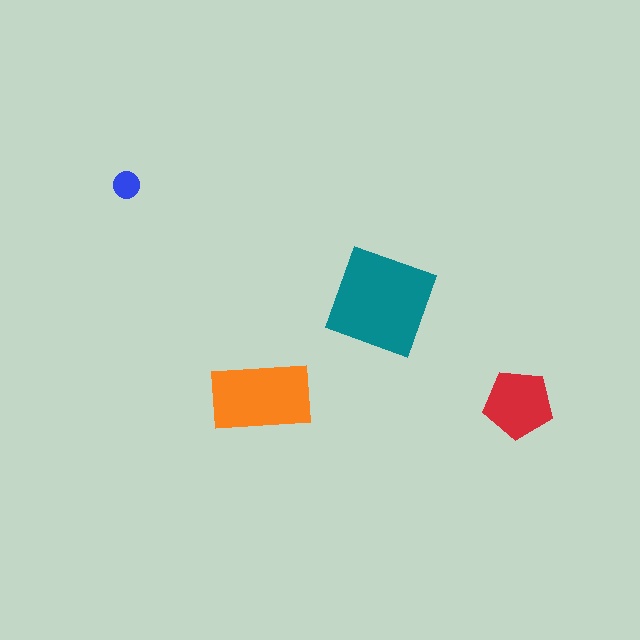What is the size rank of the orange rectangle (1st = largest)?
2nd.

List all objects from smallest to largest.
The blue circle, the red pentagon, the orange rectangle, the teal square.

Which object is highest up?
The blue circle is topmost.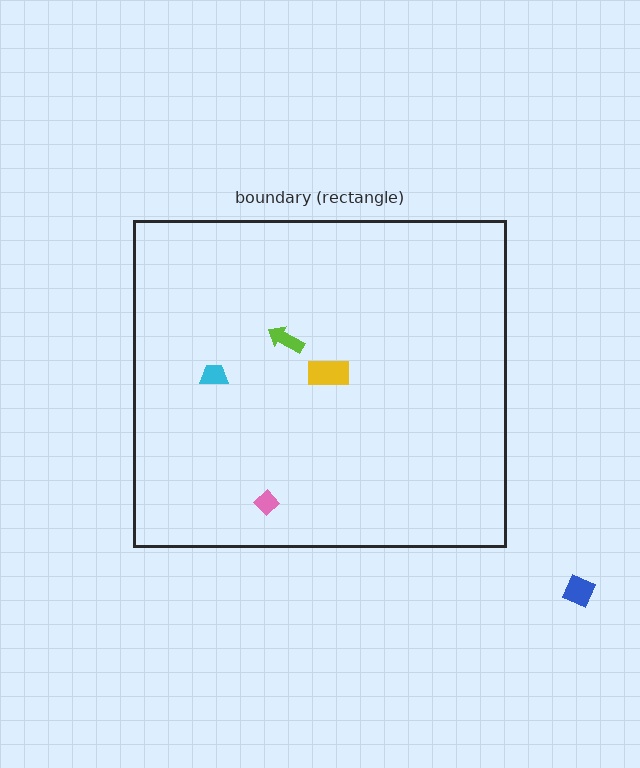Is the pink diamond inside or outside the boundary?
Inside.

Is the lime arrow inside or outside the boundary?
Inside.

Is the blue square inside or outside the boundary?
Outside.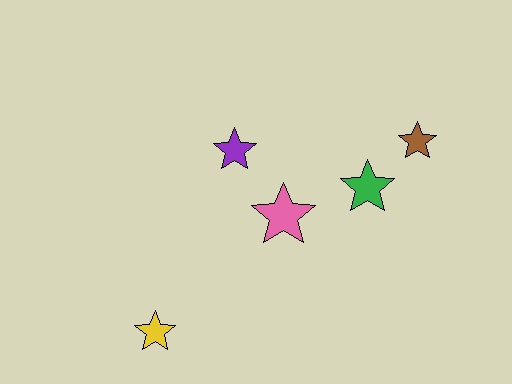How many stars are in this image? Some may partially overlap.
There are 5 stars.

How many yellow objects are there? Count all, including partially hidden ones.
There is 1 yellow object.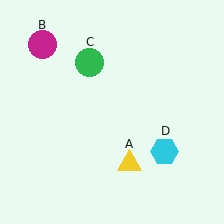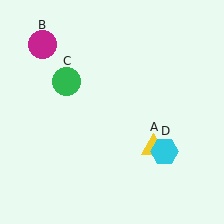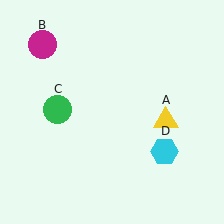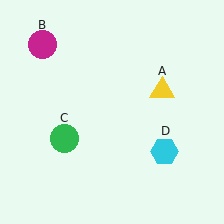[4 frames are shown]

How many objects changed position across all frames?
2 objects changed position: yellow triangle (object A), green circle (object C).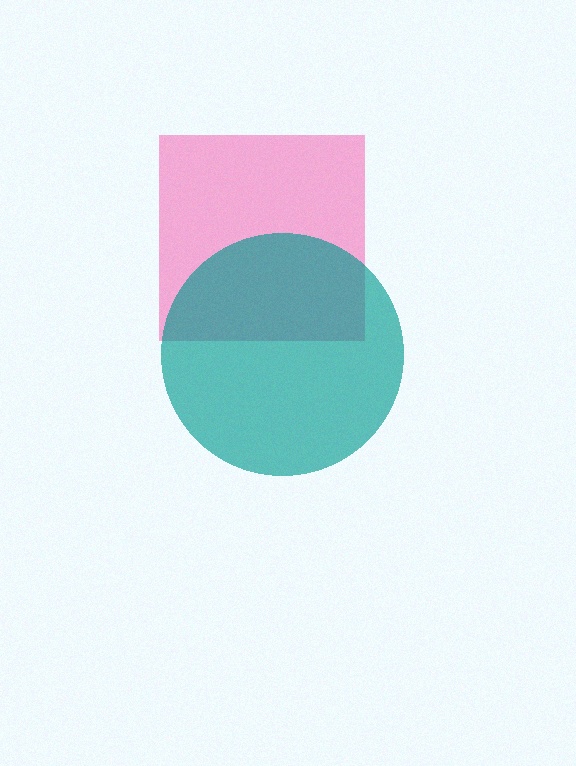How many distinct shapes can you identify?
There are 2 distinct shapes: a pink square, a teal circle.